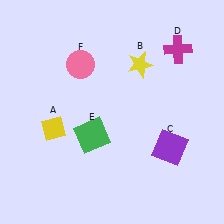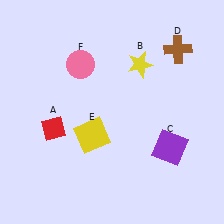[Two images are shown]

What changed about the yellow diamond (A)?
In Image 1, A is yellow. In Image 2, it changed to red.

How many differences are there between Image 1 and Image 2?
There are 3 differences between the two images.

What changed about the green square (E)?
In Image 1, E is green. In Image 2, it changed to yellow.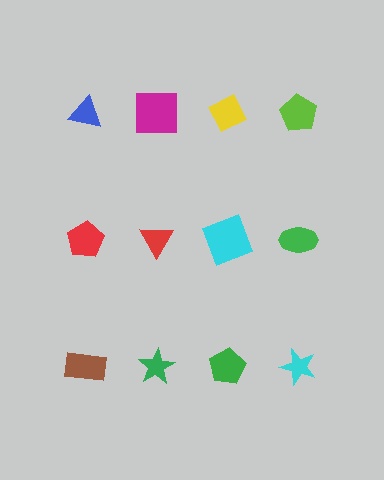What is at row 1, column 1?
A blue triangle.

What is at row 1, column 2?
A magenta square.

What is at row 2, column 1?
A red pentagon.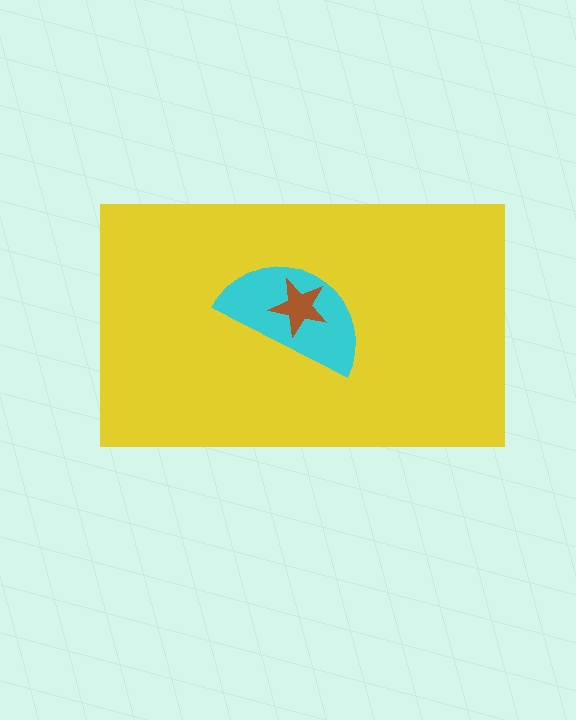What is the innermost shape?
The brown star.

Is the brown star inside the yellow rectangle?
Yes.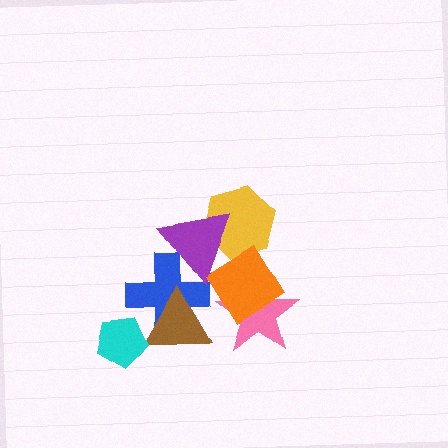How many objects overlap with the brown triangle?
2 objects overlap with the brown triangle.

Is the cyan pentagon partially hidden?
No, no other shape covers it.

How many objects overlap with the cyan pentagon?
1 object overlaps with the cyan pentagon.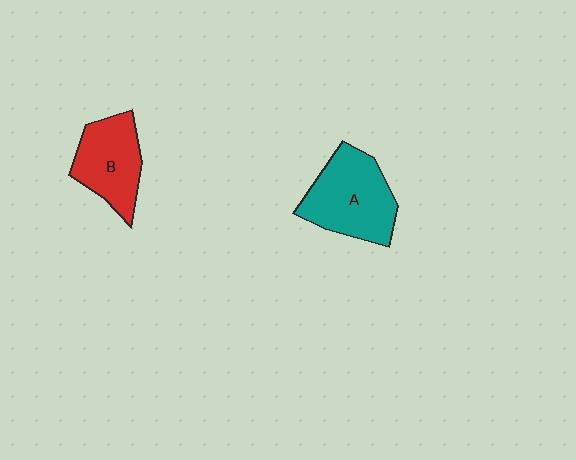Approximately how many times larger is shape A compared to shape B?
Approximately 1.3 times.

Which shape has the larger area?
Shape A (teal).